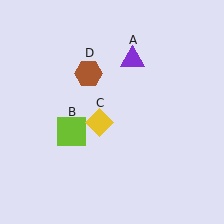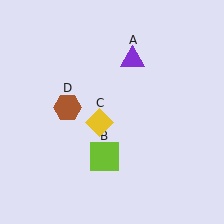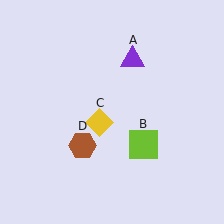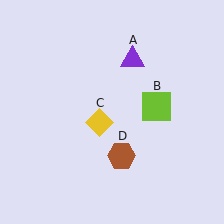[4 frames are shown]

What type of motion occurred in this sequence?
The lime square (object B), brown hexagon (object D) rotated counterclockwise around the center of the scene.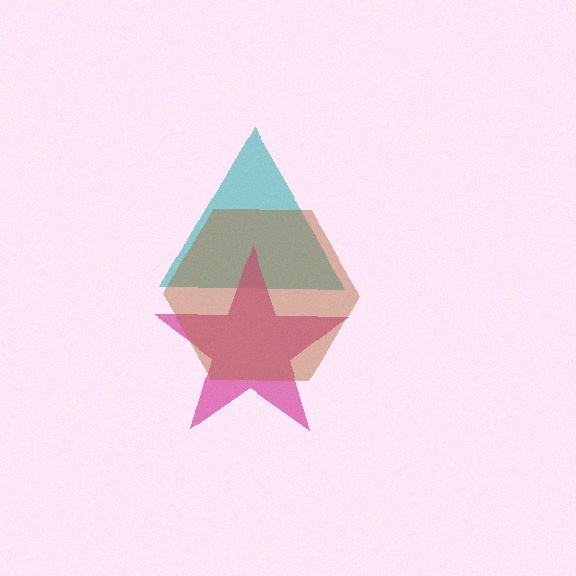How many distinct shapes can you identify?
There are 3 distinct shapes: a teal triangle, a magenta star, a brown hexagon.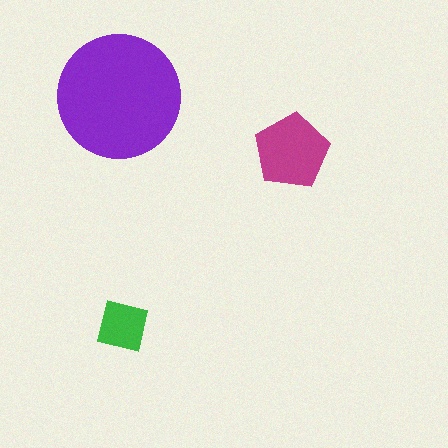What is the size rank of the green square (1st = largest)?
3rd.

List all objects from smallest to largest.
The green square, the magenta pentagon, the purple circle.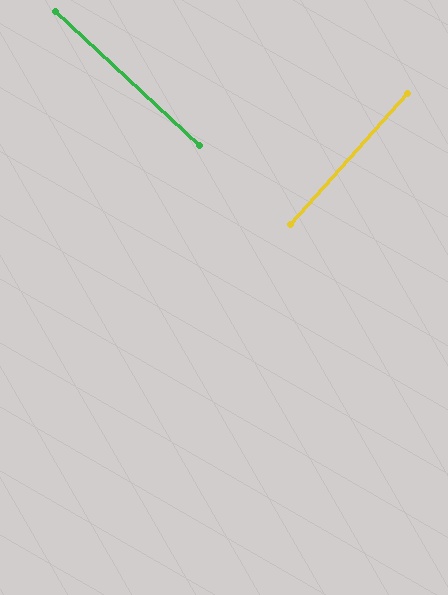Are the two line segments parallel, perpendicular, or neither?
Perpendicular — they meet at approximately 89°.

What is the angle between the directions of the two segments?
Approximately 89 degrees.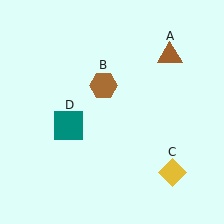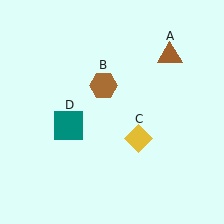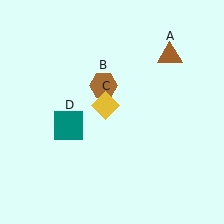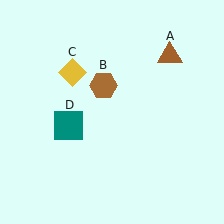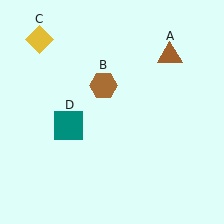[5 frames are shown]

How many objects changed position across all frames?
1 object changed position: yellow diamond (object C).